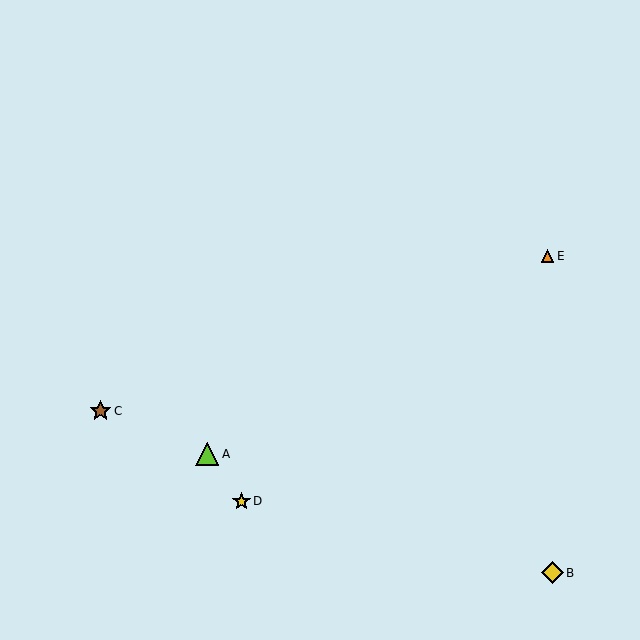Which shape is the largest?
The lime triangle (labeled A) is the largest.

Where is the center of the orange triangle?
The center of the orange triangle is at (547, 256).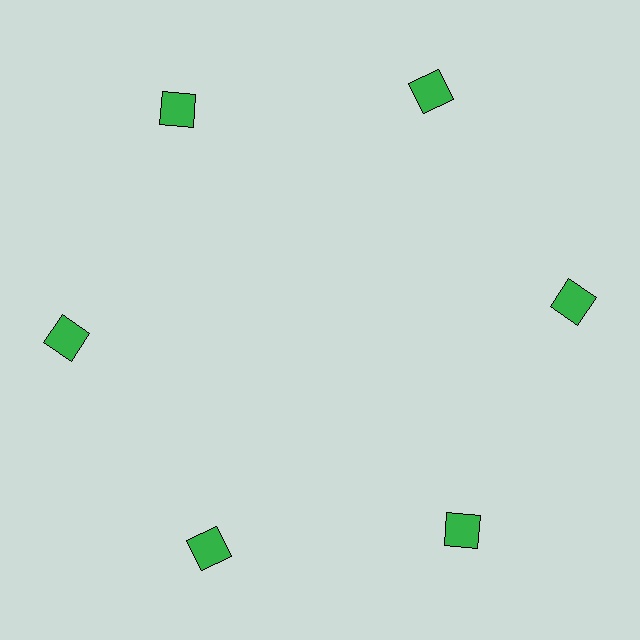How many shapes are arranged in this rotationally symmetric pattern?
There are 6 shapes, arranged in 6 groups of 1.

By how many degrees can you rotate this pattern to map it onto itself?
The pattern maps onto itself every 60 degrees of rotation.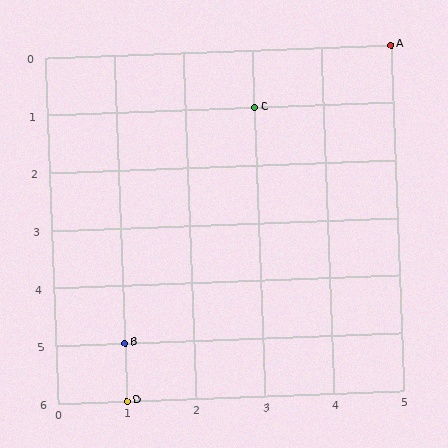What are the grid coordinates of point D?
Point D is at grid coordinates (1, 6).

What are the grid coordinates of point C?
Point C is at grid coordinates (3, 1).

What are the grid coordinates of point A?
Point A is at grid coordinates (5, 0).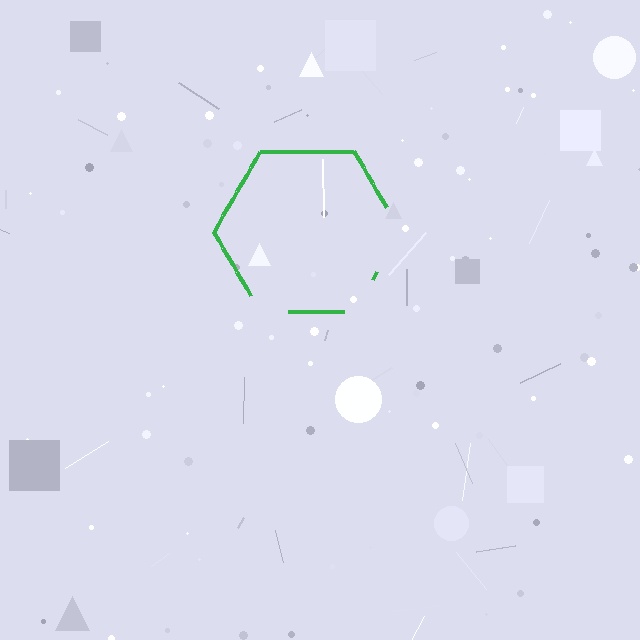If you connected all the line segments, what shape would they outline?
They would outline a hexagon.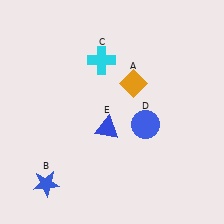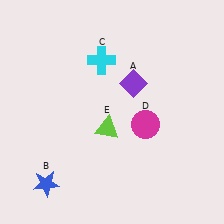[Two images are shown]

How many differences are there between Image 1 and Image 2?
There are 3 differences between the two images.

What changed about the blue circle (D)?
In Image 1, D is blue. In Image 2, it changed to magenta.